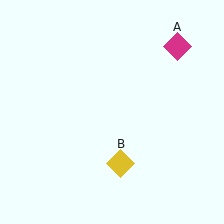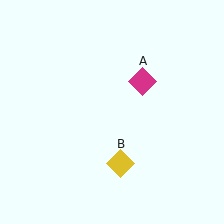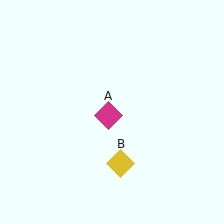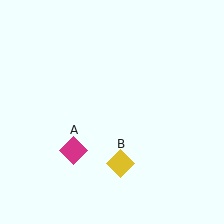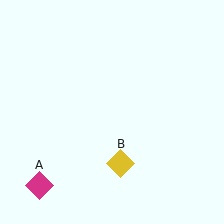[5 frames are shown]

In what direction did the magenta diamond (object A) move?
The magenta diamond (object A) moved down and to the left.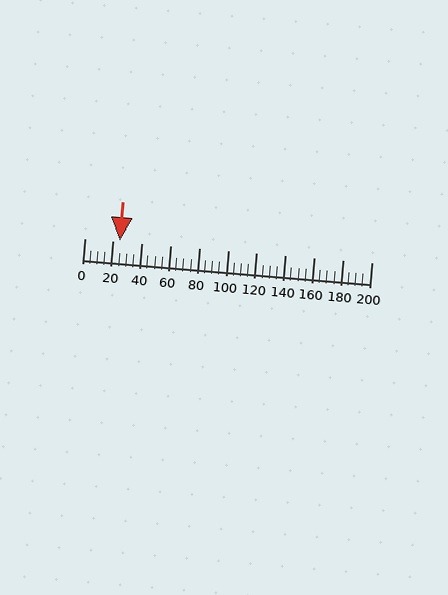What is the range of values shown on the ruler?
The ruler shows values from 0 to 200.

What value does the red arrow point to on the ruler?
The red arrow points to approximately 25.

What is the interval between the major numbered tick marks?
The major tick marks are spaced 20 units apart.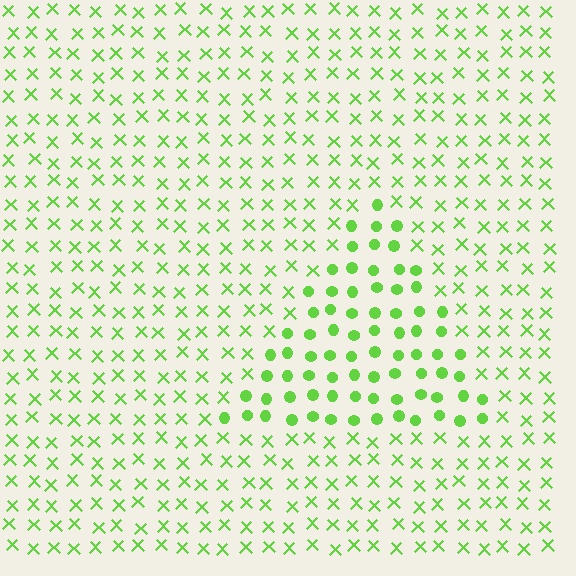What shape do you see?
I see a triangle.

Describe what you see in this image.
The image is filled with small lime elements arranged in a uniform grid. A triangle-shaped region contains circles, while the surrounding area contains X marks. The boundary is defined purely by the change in element shape.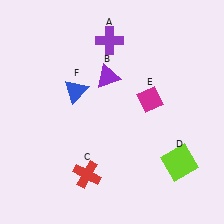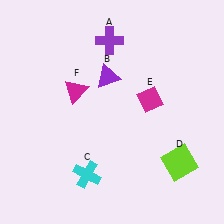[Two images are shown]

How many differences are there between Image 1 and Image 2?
There are 2 differences between the two images.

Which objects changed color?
C changed from red to cyan. F changed from blue to magenta.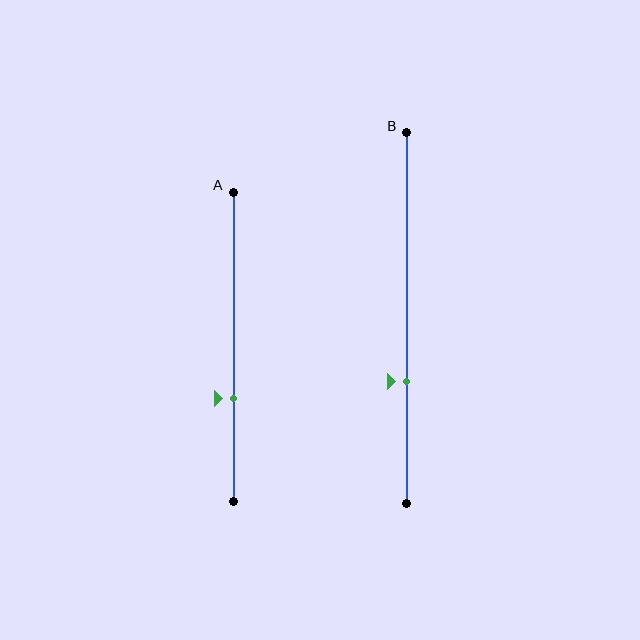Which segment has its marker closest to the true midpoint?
Segment A has its marker closest to the true midpoint.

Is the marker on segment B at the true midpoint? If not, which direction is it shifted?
No, the marker on segment B is shifted downward by about 17% of the segment length.